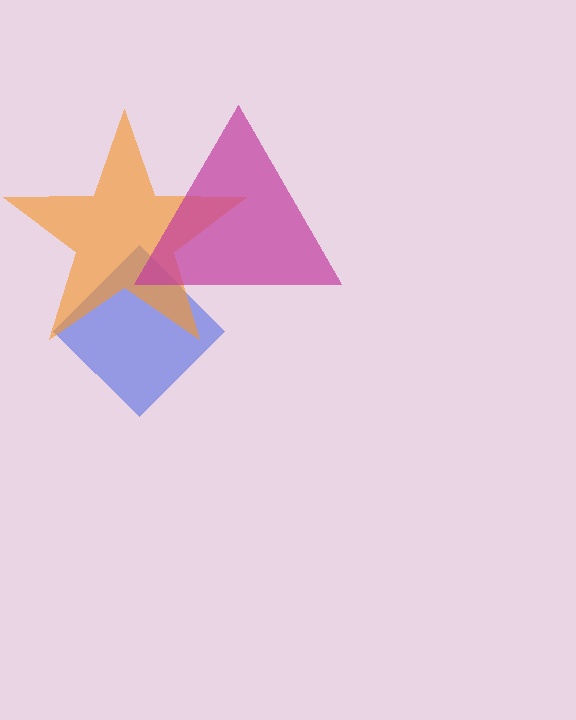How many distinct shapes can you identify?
There are 3 distinct shapes: a blue diamond, an orange star, a magenta triangle.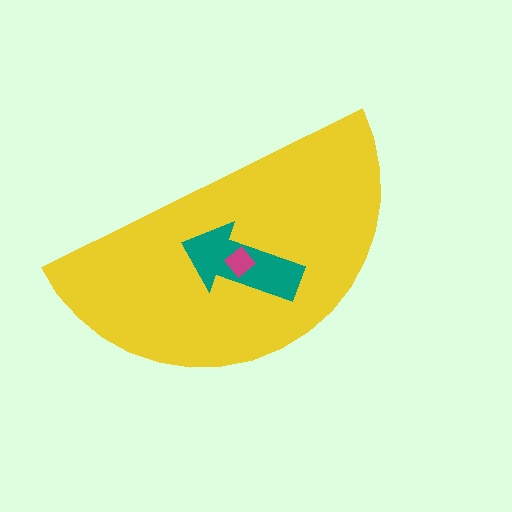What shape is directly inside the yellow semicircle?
The teal arrow.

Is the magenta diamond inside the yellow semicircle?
Yes.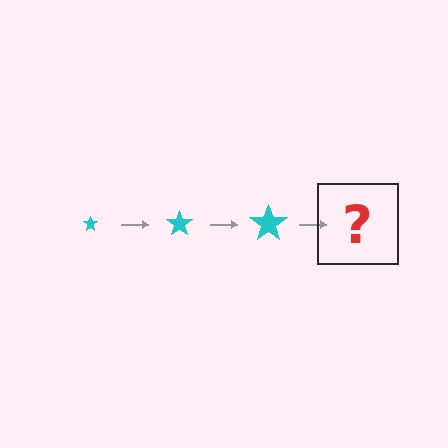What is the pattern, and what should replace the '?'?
The pattern is that the star gets progressively larger each step. The '?' should be a cyan star, larger than the previous one.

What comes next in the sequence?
The next element should be a cyan star, larger than the previous one.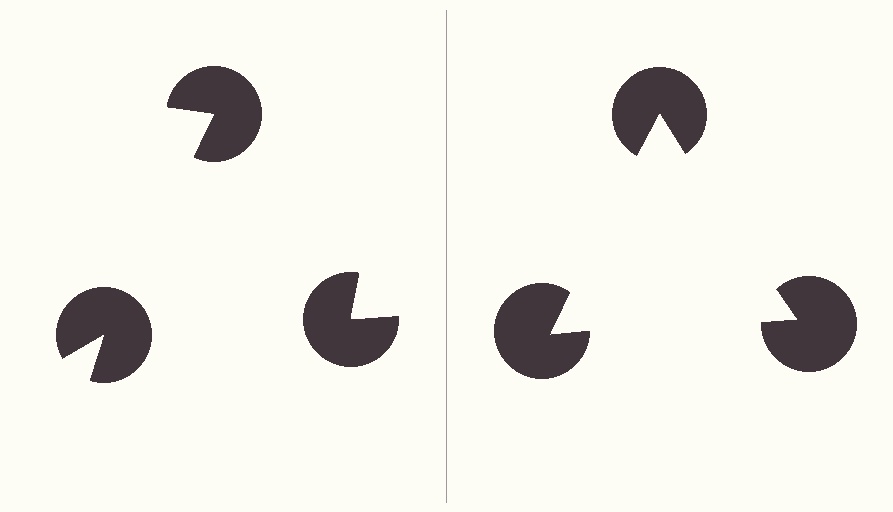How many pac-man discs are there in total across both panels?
6 — 3 on each side.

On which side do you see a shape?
An illusory triangle appears on the right side. On the left side the wedge cuts are rotated, so no coherent shape forms.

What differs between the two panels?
The pac-man discs are positioned identically on both sides; only the wedge orientations differ. On the right they align to a triangle; on the left they are misaligned.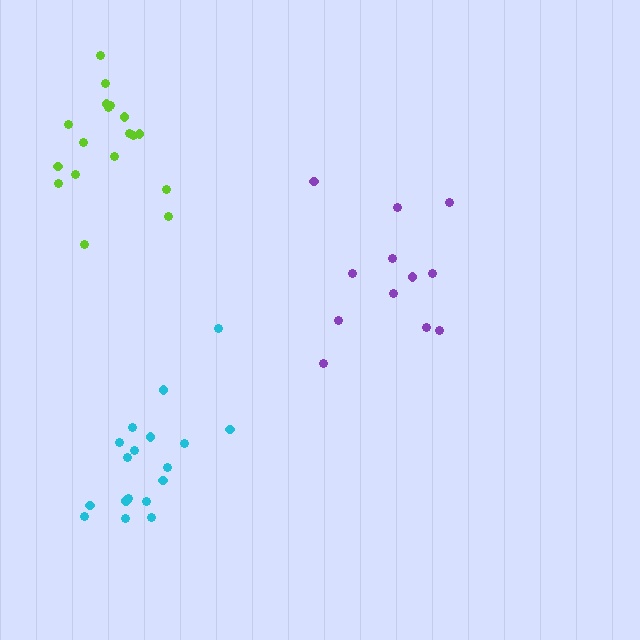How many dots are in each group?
Group 1: 18 dots, Group 2: 12 dots, Group 3: 18 dots (48 total).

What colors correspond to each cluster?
The clusters are colored: cyan, purple, lime.